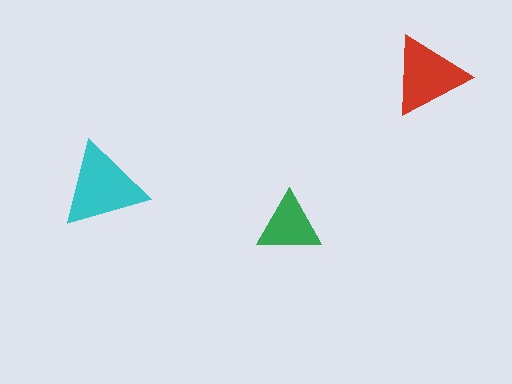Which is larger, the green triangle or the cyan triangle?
The cyan one.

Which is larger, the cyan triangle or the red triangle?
The cyan one.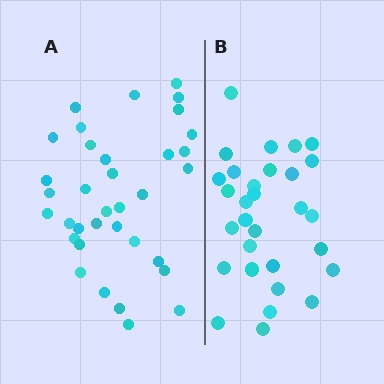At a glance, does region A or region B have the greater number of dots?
Region A (the left region) has more dots.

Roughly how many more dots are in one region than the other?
Region A has about 5 more dots than region B.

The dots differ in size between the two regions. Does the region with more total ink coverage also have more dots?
No. Region B has more total ink coverage because its dots are larger, but region A actually contains more individual dots. Total area can be misleading — the number of items is what matters here.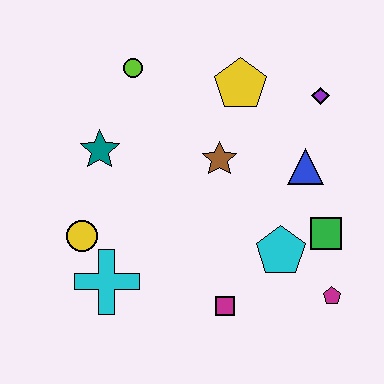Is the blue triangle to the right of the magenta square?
Yes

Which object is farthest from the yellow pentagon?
The cyan cross is farthest from the yellow pentagon.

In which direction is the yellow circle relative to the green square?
The yellow circle is to the left of the green square.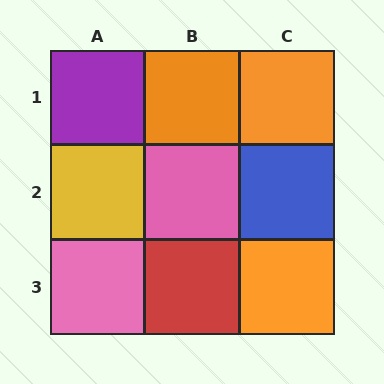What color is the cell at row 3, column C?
Orange.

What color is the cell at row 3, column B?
Red.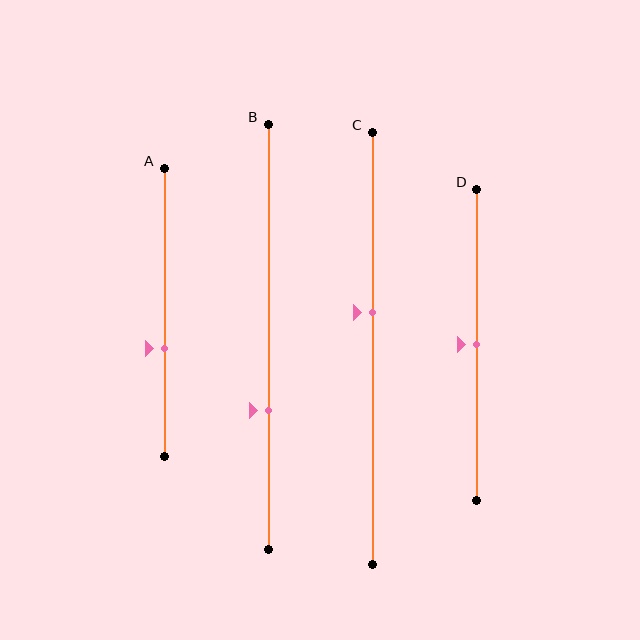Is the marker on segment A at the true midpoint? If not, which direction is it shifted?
No, the marker on segment A is shifted downward by about 13% of the segment length.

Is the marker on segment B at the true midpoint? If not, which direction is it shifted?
No, the marker on segment B is shifted downward by about 17% of the segment length.